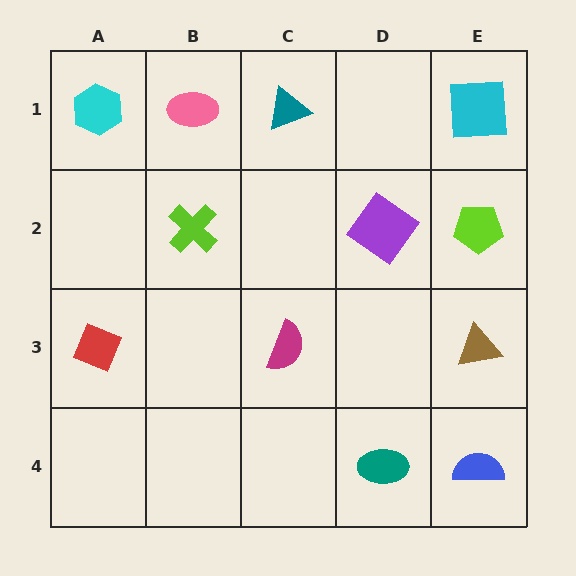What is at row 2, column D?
A purple diamond.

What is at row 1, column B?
A pink ellipse.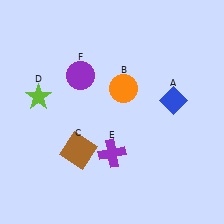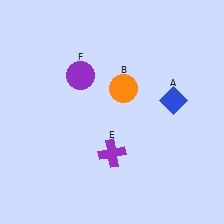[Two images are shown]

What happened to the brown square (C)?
The brown square (C) was removed in Image 2. It was in the bottom-left area of Image 1.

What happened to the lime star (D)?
The lime star (D) was removed in Image 2. It was in the top-left area of Image 1.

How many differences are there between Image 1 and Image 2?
There are 2 differences between the two images.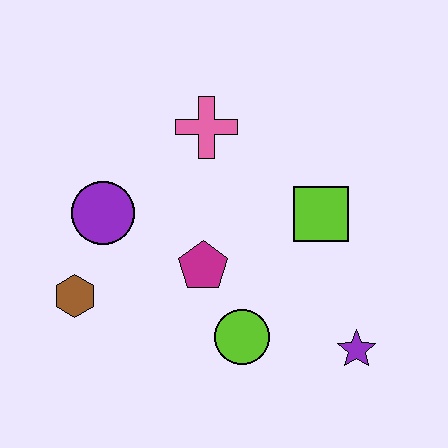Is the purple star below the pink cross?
Yes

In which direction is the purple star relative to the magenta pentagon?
The purple star is to the right of the magenta pentagon.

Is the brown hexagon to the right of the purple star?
No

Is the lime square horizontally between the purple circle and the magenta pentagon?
No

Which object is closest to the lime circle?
The magenta pentagon is closest to the lime circle.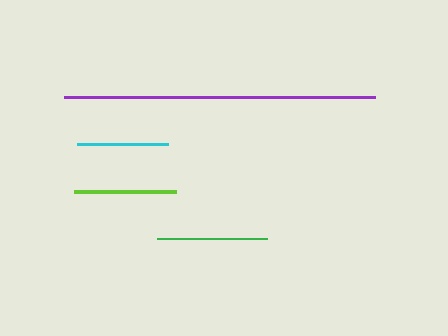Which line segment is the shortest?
The cyan line is the shortest at approximately 91 pixels.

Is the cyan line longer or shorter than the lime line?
The lime line is longer than the cyan line.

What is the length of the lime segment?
The lime segment is approximately 102 pixels long.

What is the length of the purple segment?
The purple segment is approximately 311 pixels long.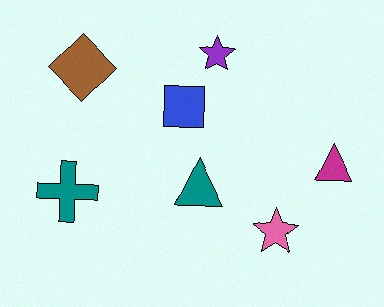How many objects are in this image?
There are 7 objects.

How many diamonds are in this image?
There is 1 diamond.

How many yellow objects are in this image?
There are no yellow objects.